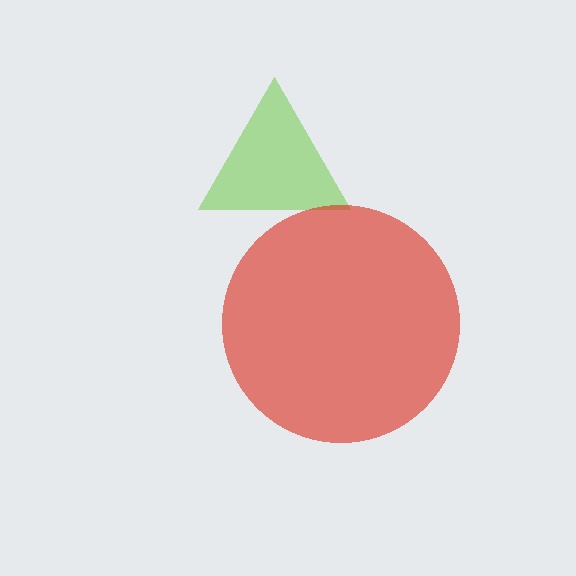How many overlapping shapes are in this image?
There are 2 overlapping shapes in the image.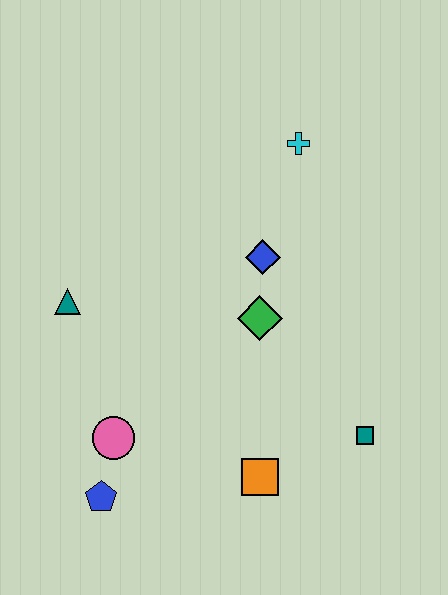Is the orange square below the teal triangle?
Yes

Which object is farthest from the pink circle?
The cyan cross is farthest from the pink circle.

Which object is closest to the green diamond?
The blue diamond is closest to the green diamond.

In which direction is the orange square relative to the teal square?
The orange square is to the left of the teal square.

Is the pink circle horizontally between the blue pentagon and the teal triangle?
No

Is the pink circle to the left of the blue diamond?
Yes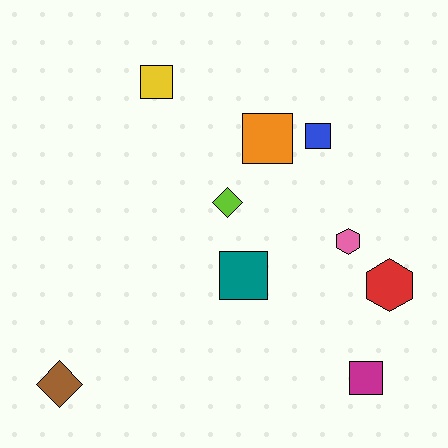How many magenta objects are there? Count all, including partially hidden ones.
There is 1 magenta object.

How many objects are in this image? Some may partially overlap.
There are 9 objects.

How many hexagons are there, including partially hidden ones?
There are 2 hexagons.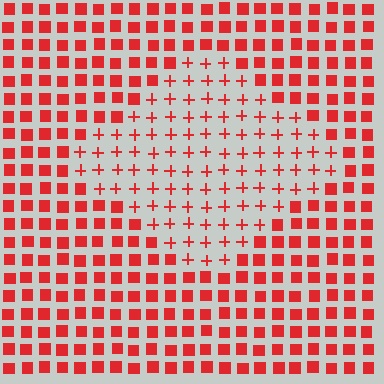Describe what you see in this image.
The image is filled with small red elements arranged in a uniform grid. A diamond-shaped region contains plus signs, while the surrounding area contains squares. The boundary is defined purely by the change in element shape.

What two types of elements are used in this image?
The image uses plus signs inside the diamond region and squares outside it.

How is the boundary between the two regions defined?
The boundary is defined by a change in element shape: plus signs inside vs. squares outside. All elements share the same color and spacing.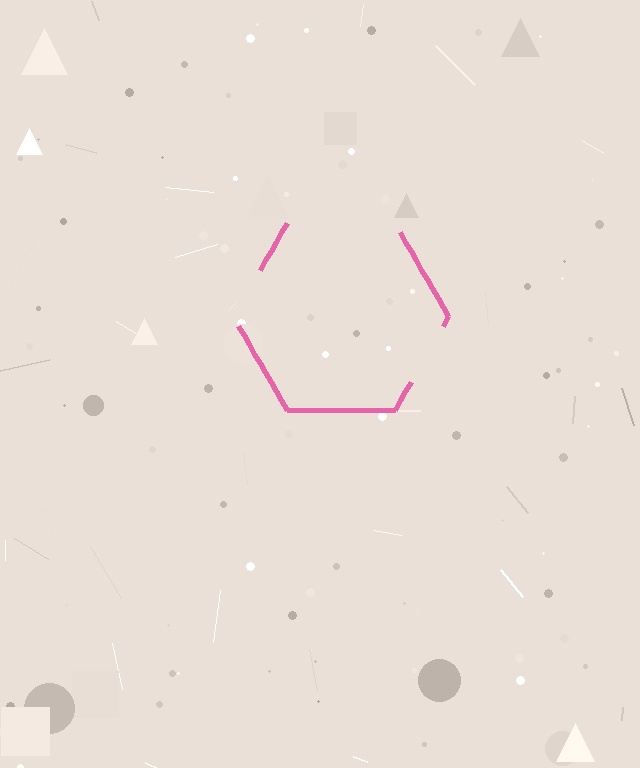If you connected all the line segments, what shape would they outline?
They would outline a hexagon.